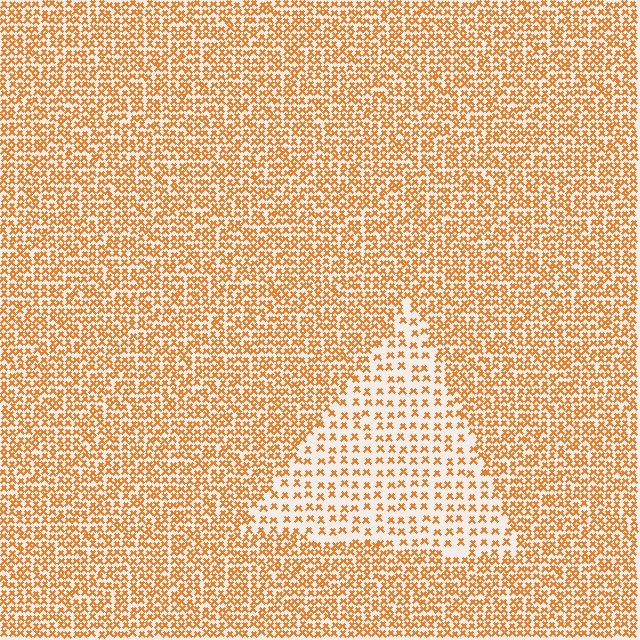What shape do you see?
I see a triangle.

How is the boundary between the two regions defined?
The boundary is defined by a change in element density (approximately 2.1x ratio). All elements are the same color, size, and shape.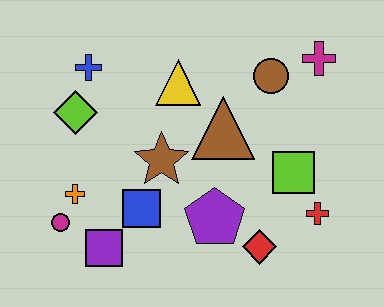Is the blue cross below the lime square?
No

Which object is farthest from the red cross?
The blue cross is farthest from the red cross.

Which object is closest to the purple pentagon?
The red diamond is closest to the purple pentagon.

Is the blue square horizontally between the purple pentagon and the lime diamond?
Yes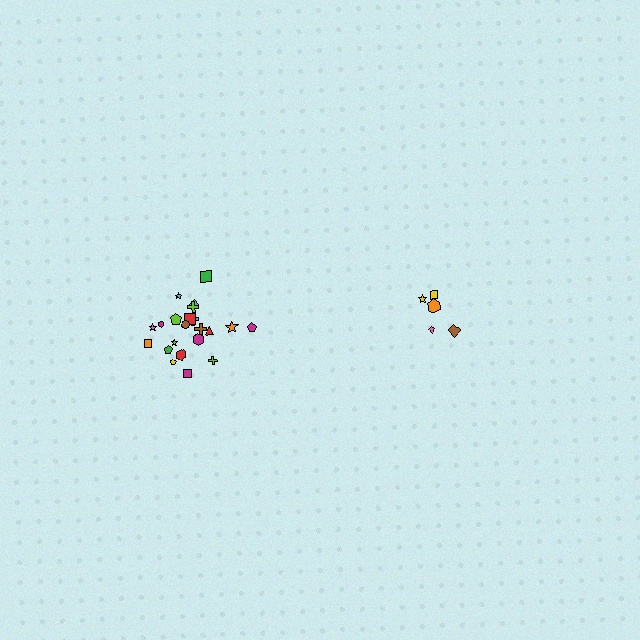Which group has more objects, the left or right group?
The left group.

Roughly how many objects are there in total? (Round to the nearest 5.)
Roughly 25 objects in total.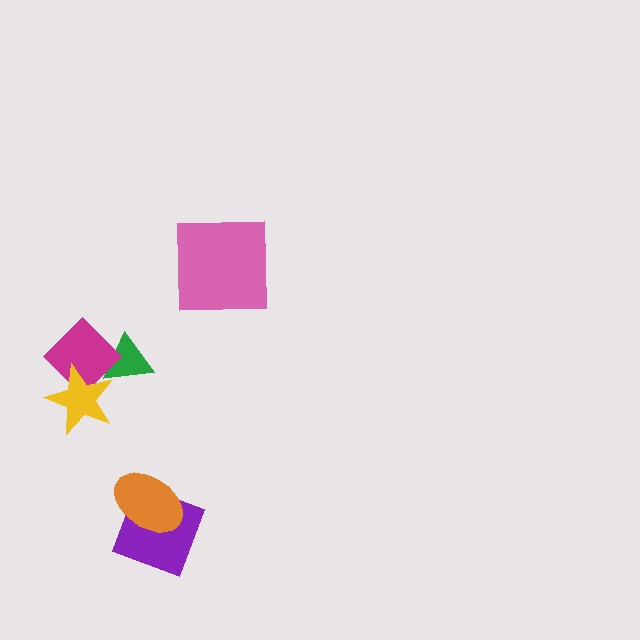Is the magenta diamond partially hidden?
Yes, it is partially covered by another shape.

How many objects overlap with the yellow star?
1 object overlaps with the yellow star.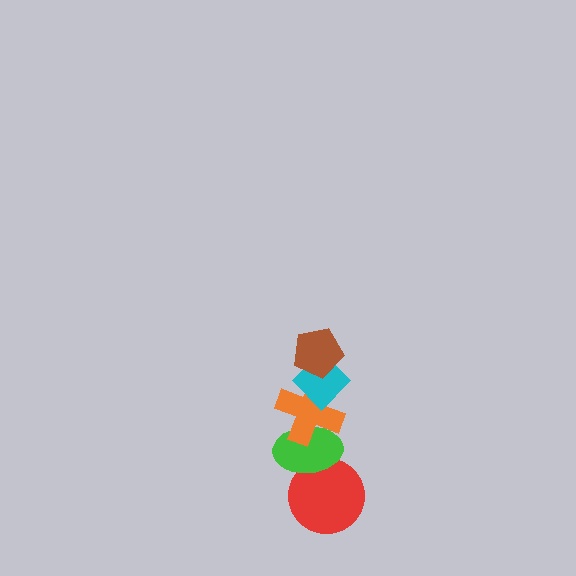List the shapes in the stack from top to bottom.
From top to bottom: the brown pentagon, the cyan diamond, the orange cross, the green ellipse, the red circle.